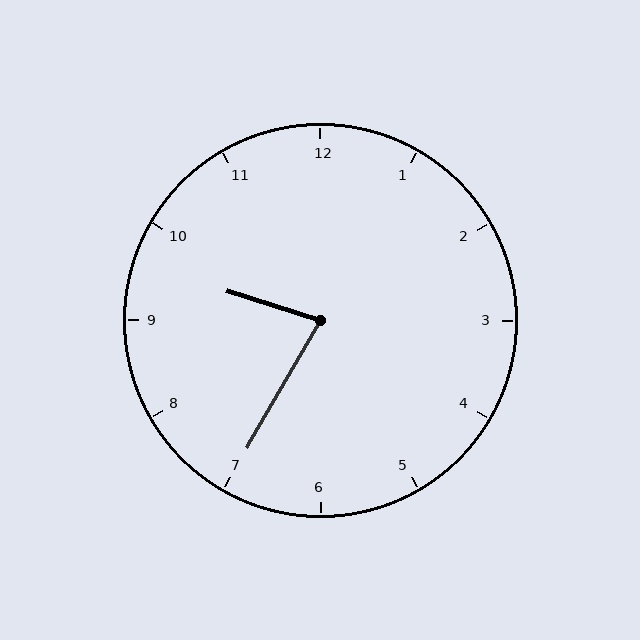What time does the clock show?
9:35.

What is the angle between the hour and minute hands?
Approximately 78 degrees.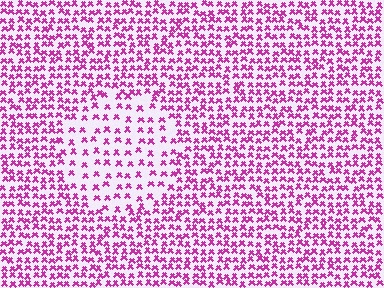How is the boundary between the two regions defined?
The boundary is defined by a change in element density (approximately 2.0x ratio). All elements are the same color, size, and shape.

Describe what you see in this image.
The image contains small magenta elements arranged at two different densities. A circle-shaped region is visible where the elements are less densely packed than the surrounding area.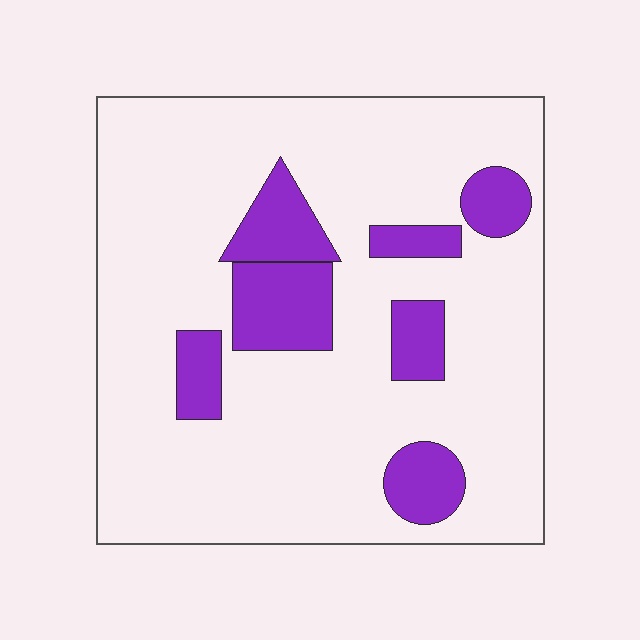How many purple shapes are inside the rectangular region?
7.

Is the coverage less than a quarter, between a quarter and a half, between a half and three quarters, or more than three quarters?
Less than a quarter.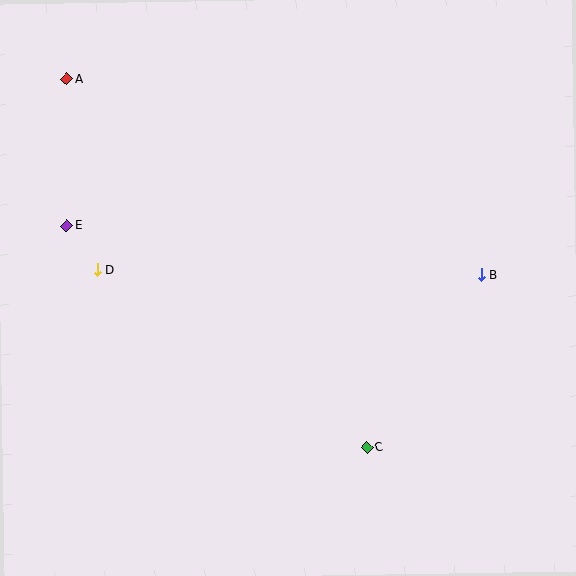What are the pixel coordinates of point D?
Point D is at (97, 270).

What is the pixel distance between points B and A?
The distance between B and A is 459 pixels.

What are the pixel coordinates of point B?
Point B is at (481, 275).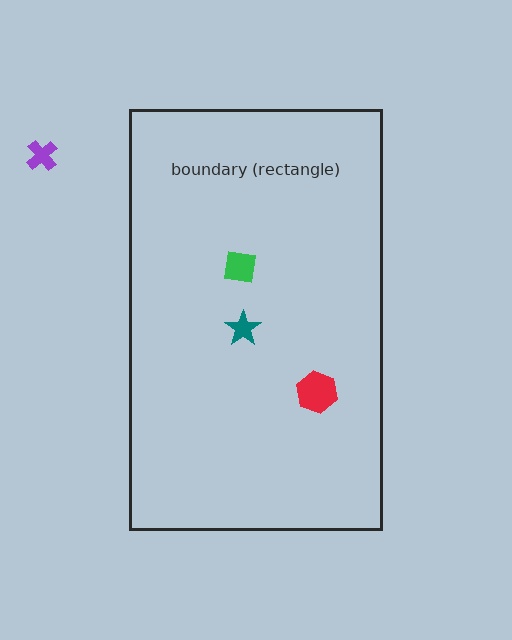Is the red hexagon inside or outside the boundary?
Inside.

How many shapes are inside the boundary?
3 inside, 1 outside.